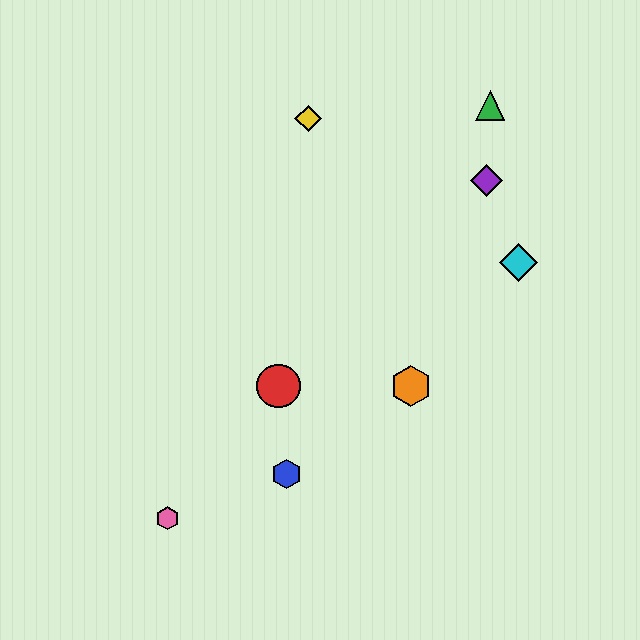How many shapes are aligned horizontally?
2 shapes (the red circle, the orange hexagon) are aligned horizontally.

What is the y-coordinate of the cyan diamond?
The cyan diamond is at y≈262.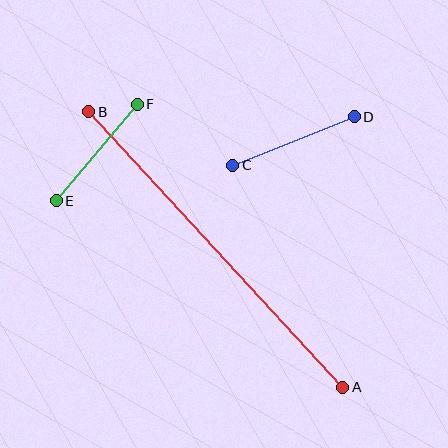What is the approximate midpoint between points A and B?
The midpoint is at approximately (216, 250) pixels.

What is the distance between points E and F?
The distance is approximately 126 pixels.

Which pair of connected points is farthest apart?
Points A and B are farthest apart.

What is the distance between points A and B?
The distance is approximately 375 pixels.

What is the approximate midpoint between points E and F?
The midpoint is at approximately (97, 153) pixels.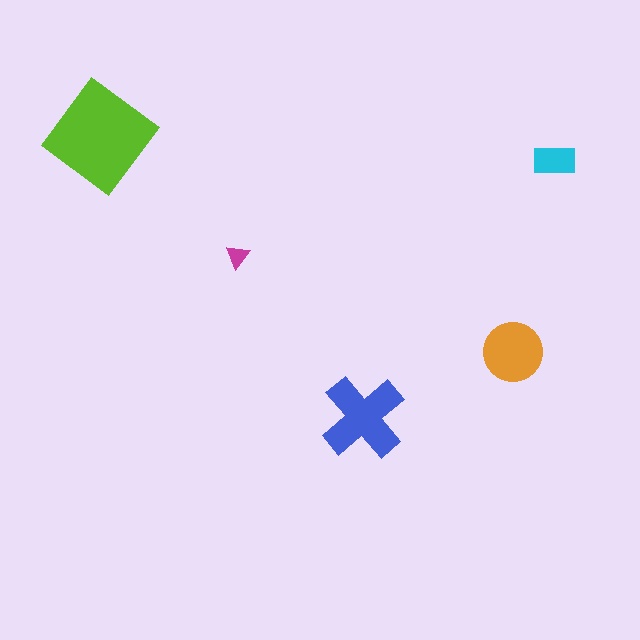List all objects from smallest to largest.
The magenta triangle, the cyan rectangle, the orange circle, the blue cross, the lime diamond.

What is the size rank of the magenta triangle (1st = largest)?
5th.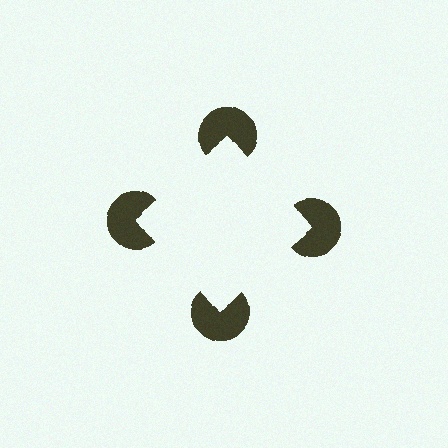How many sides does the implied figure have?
4 sides.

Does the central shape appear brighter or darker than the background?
It typically appears slightly brighter than the background, even though no actual brightness change is drawn.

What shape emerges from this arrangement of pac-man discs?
An illusory square — its edges are inferred from the aligned wedge cuts in the pac-man discs, not physically drawn.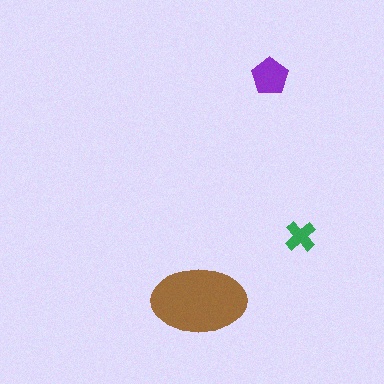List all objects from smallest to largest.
The green cross, the purple pentagon, the brown ellipse.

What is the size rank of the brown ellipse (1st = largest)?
1st.